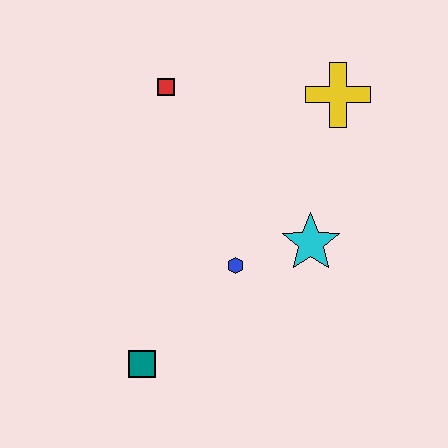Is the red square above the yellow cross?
Yes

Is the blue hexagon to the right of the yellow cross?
No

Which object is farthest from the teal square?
The yellow cross is farthest from the teal square.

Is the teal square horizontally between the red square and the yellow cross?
No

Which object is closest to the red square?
The yellow cross is closest to the red square.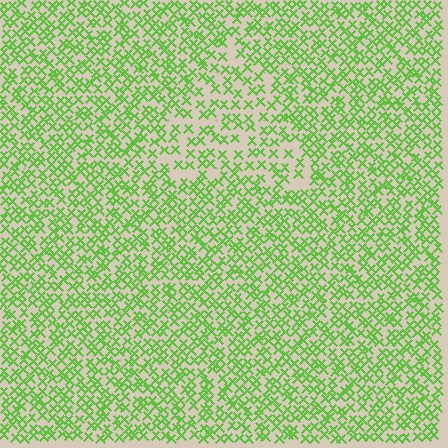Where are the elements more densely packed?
The elements are more densely packed outside the triangle boundary.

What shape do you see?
I see a triangle.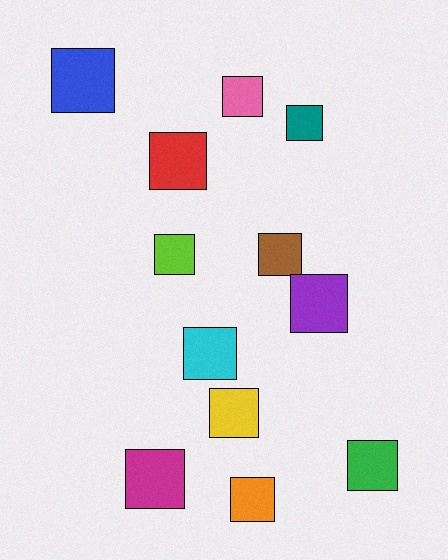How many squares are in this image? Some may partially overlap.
There are 12 squares.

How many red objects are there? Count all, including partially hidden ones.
There is 1 red object.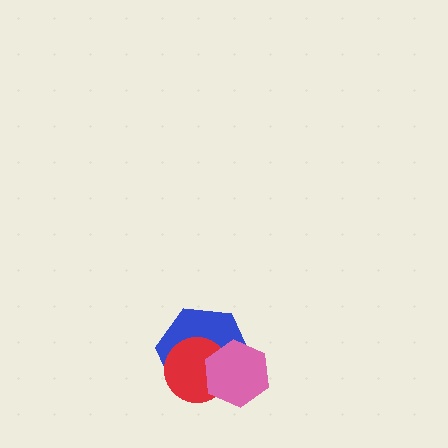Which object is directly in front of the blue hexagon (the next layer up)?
The red circle is directly in front of the blue hexagon.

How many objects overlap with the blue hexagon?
2 objects overlap with the blue hexagon.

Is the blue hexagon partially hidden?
Yes, it is partially covered by another shape.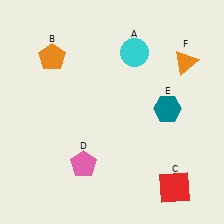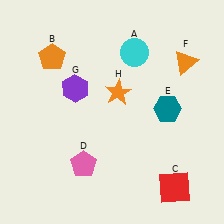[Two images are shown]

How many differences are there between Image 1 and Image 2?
There are 2 differences between the two images.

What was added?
A purple hexagon (G), an orange star (H) were added in Image 2.